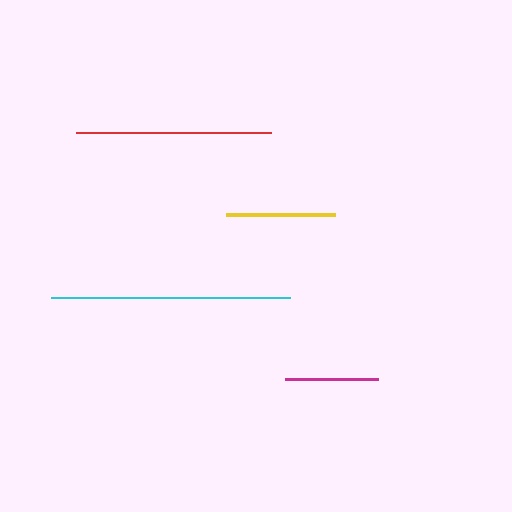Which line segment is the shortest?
The magenta line is the shortest at approximately 93 pixels.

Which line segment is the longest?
The cyan line is the longest at approximately 240 pixels.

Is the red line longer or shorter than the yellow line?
The red line is longer than the yellow line.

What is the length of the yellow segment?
The yellow segment is approximately 109 pixels long.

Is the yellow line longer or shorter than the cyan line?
The cyan line is longer than the yellow line.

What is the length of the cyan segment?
The cyan segment is approximately 240 pixels long.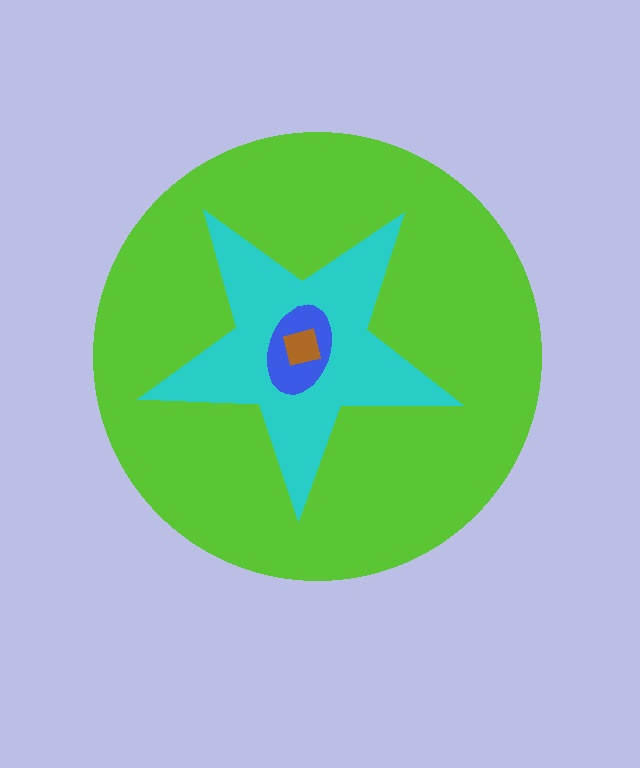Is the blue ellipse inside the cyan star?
Yes.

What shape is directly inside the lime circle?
The cyan star.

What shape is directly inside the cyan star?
The blue ellipse.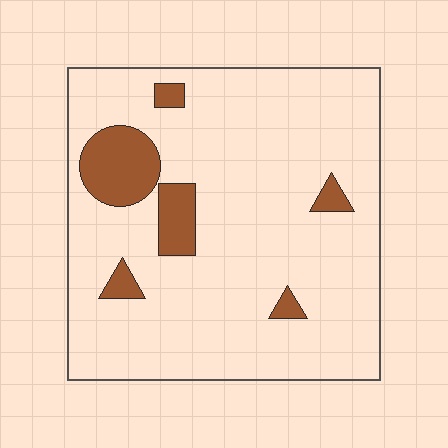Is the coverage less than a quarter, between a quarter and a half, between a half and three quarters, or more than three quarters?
Less than a quarter.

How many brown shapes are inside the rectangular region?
6.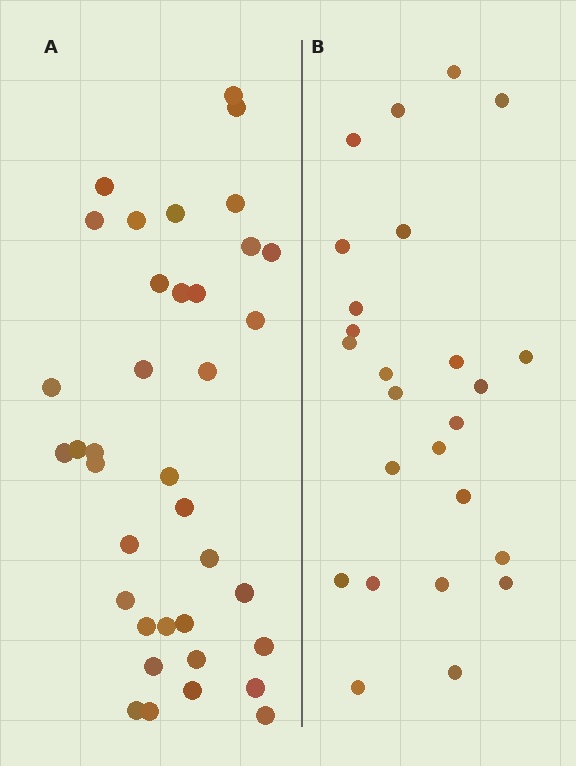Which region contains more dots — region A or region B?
Region A (the left region) has more dots.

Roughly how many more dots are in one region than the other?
Region A has roughly 12 or so more dots than region B.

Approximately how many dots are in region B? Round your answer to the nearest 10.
About 20 dots. (The exact count is 25, which rounds to 20.)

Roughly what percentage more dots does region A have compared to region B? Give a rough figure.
About 50% more.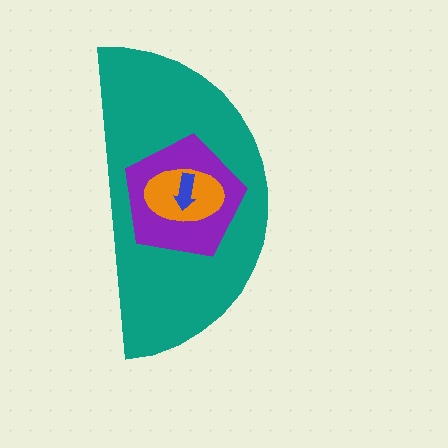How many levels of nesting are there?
4.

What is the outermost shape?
The teal semicircle.